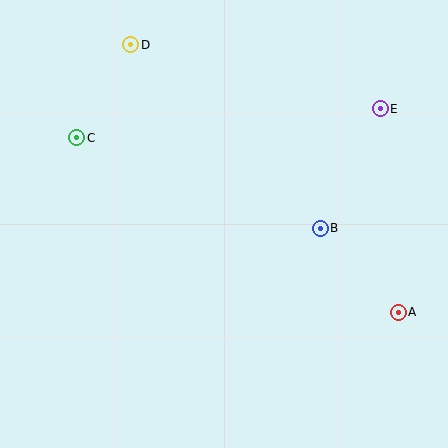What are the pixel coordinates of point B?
Point B is at (320, 228).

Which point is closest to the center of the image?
Point B at (320, 228) is closest to the center.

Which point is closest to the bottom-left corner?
Point C is closest to the bottom-left corner.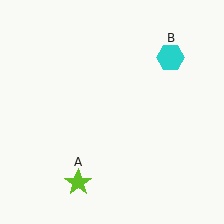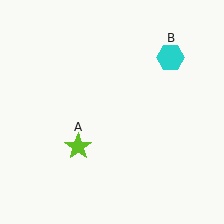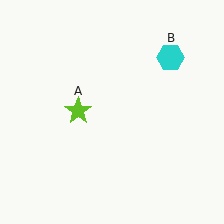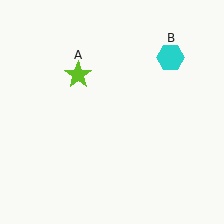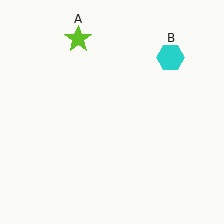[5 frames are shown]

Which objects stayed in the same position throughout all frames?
Cyan hexagon (object B) remained stationary.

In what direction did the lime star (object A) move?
The lime star (object A) moved up.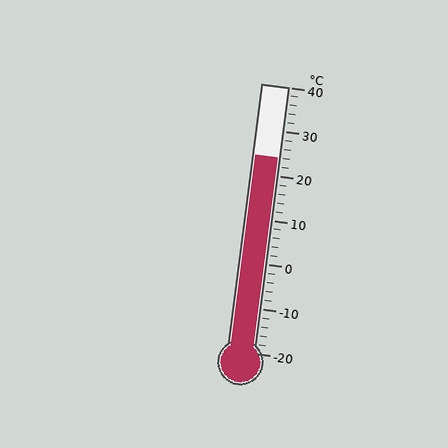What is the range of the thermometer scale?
The thermometer scale ranges from -20°C to 40°C.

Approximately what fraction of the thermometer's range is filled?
The thermometer is filled to approximately 75% of its range.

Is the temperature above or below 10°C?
The temperature is above 10°C.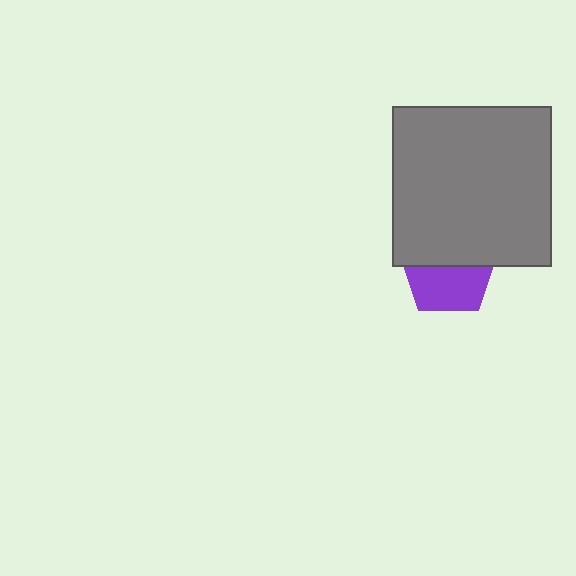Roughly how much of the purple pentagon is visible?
About half of it is visible (roughly 51%).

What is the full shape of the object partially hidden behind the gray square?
The partially hidden object is a purple pentagon.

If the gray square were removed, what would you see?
You would see the complete purple pentagon.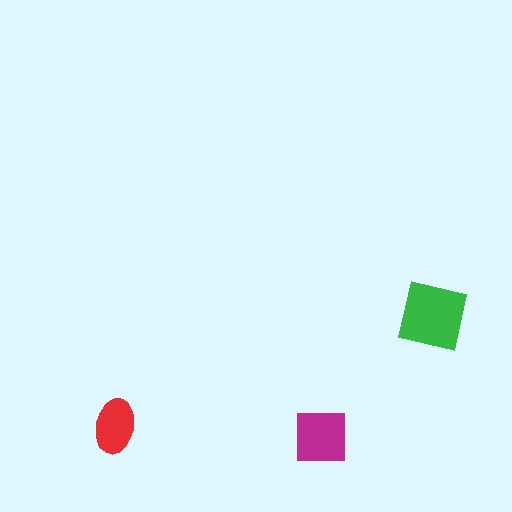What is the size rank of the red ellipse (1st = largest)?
3rd.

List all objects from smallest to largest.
The red ellipse, the magenta square, the green square.